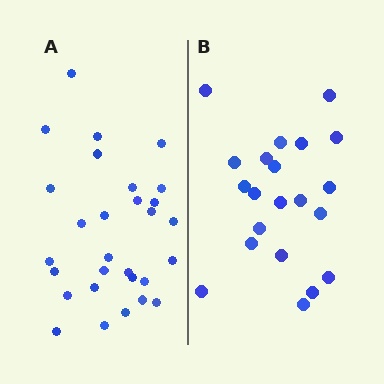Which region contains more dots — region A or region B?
Region A (the left region) has more dots.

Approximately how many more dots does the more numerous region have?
Region A has roughly 8 or so more dots than region B.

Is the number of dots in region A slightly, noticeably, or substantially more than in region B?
Region A has noticeably more, but not dramatically so. The ratio is roughly 1.4 to 1.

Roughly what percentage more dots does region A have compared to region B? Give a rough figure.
About 40% more.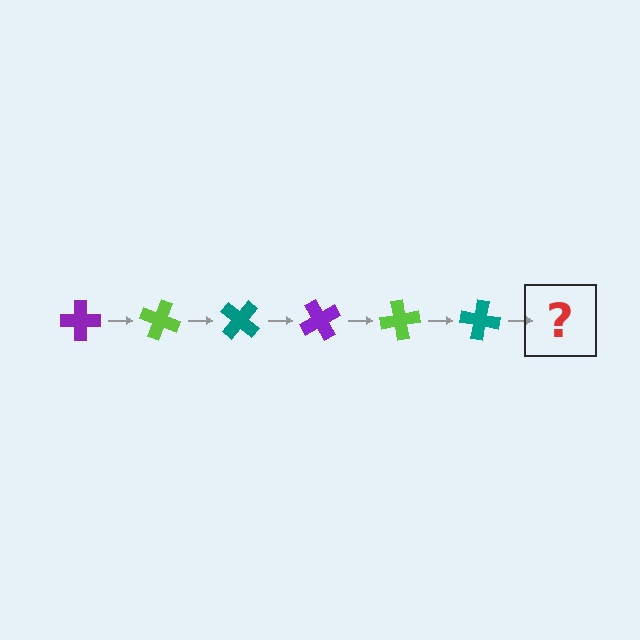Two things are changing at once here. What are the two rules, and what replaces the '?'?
The two rules are that it rotates 20 degrees each step and the color cycles through purple, lime, and teal. The '?' should be a purple cross, rotated 120 degrees from the start.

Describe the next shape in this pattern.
It should be a purple cross, rotated 120 degrees from the start.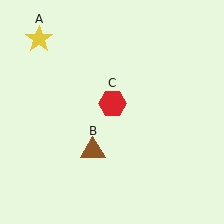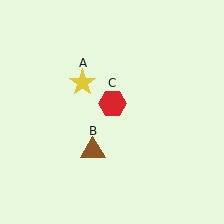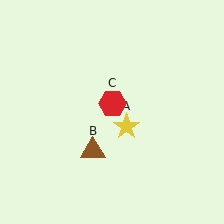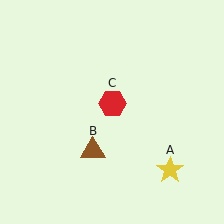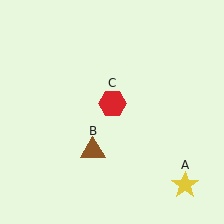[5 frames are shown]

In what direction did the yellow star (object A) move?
The yellow star (object A) moved down and to the right.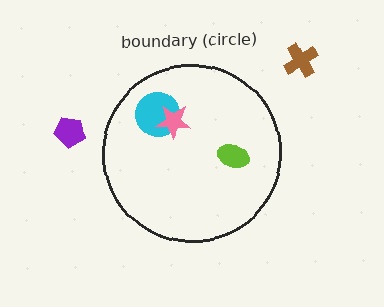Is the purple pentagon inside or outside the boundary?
Outside.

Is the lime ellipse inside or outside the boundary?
Inside.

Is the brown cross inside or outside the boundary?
Outside.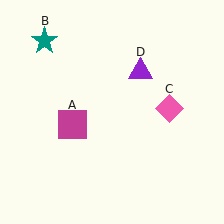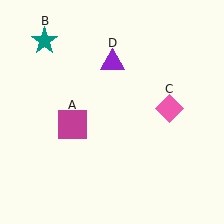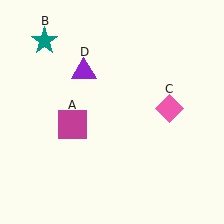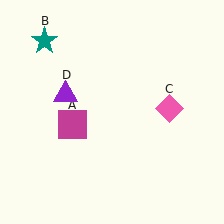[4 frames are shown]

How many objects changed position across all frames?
1 object changed position: purple triangle (object D).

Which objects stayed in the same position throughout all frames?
Magenta square (object A) and teal star (object B) and pink diamond (object C) remained stationary.